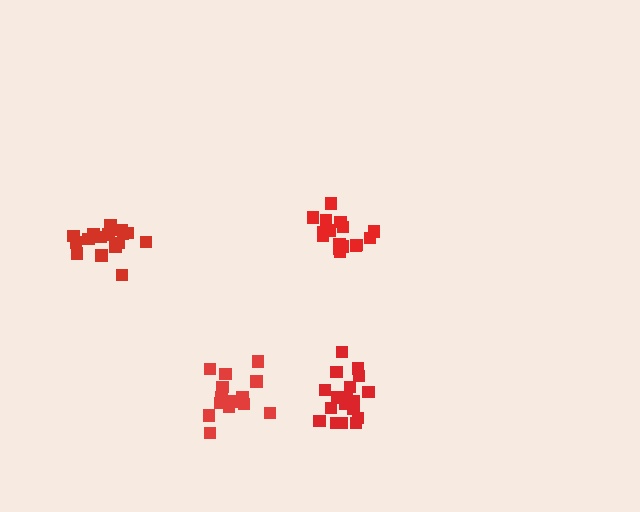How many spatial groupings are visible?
There are 4 spatial groupings.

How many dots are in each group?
Group 1: 18 dots, Group 2: 17 dots, Group 3: 16 dots, Group 4: 16 dots (67 total).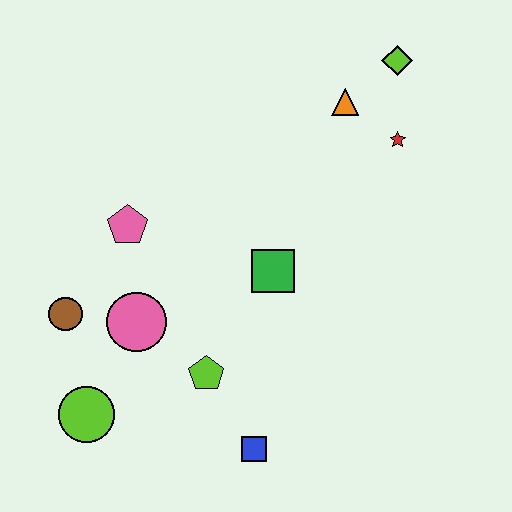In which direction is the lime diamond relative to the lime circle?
The lime diamond is above the lime circle.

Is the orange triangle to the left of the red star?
Yes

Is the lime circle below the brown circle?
Yes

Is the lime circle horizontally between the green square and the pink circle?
No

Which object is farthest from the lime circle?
The lime diamond is farthest from the lime circle.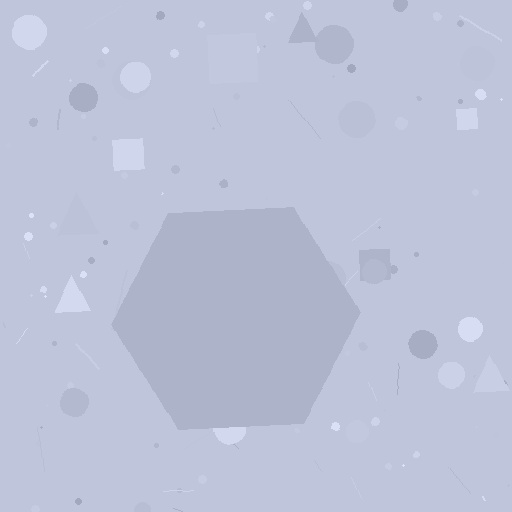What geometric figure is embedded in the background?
A hexagon is embedded in the background.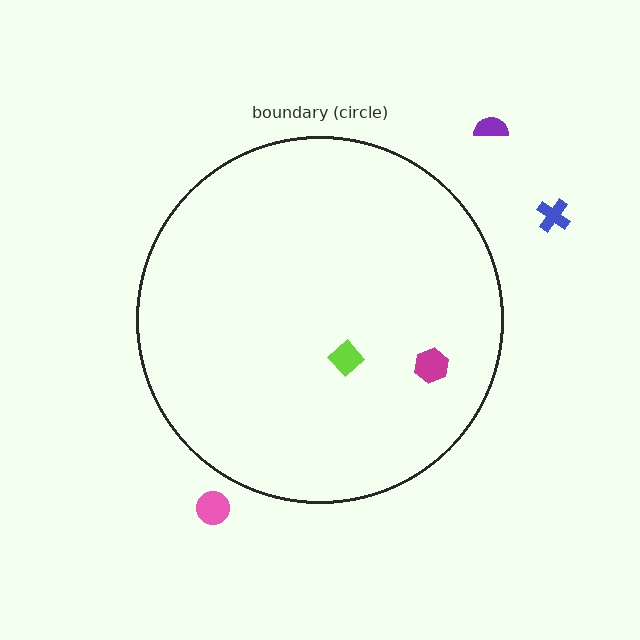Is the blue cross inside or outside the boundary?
Outside.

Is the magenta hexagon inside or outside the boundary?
Inside.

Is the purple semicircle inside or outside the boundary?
Outside.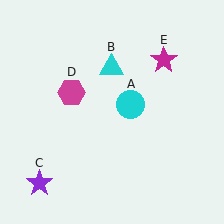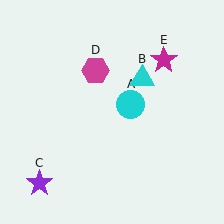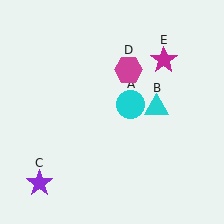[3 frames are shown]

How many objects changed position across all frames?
2 objects changed position: cyan triangle (object B), magenta hexagon (object D).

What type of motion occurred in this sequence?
The cyan triangle (object B), magenta hexagon (object D) rotated clockwise around the center of the scene.